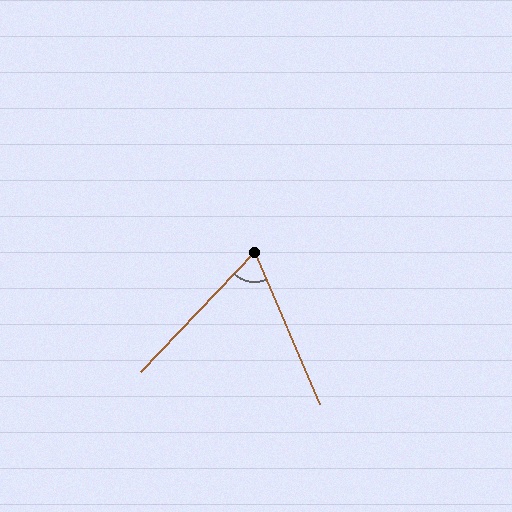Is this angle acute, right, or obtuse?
It is acute.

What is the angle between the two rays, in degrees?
Approximately 66 degrees.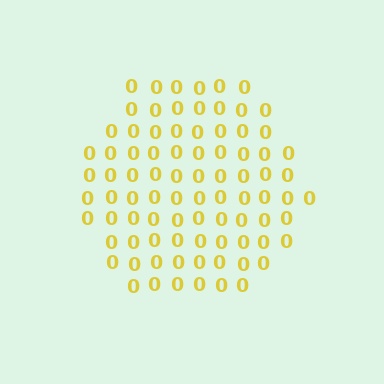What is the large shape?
The large shape is a hexagon.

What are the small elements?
The small elements are digit 0's.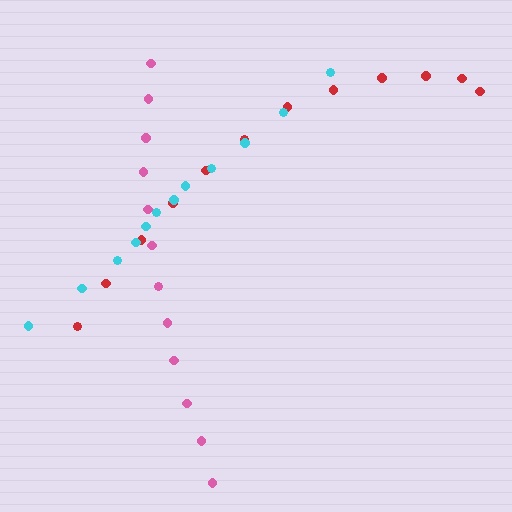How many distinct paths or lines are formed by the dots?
There are 3 distinct paths.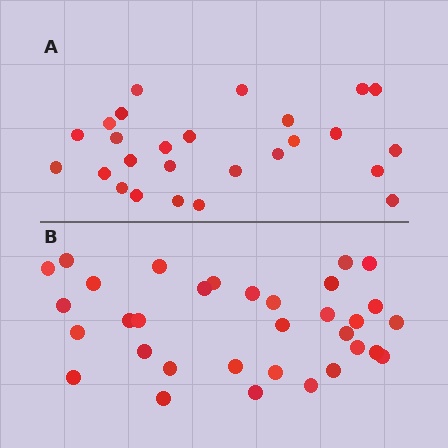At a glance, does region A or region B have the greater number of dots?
Region B (the bottom region) has more dots.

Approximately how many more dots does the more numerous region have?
Region B has roughly 8 or so more dots than region A.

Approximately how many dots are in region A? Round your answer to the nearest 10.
About 30 dots. (The exact count is 26, which rounds to 30.)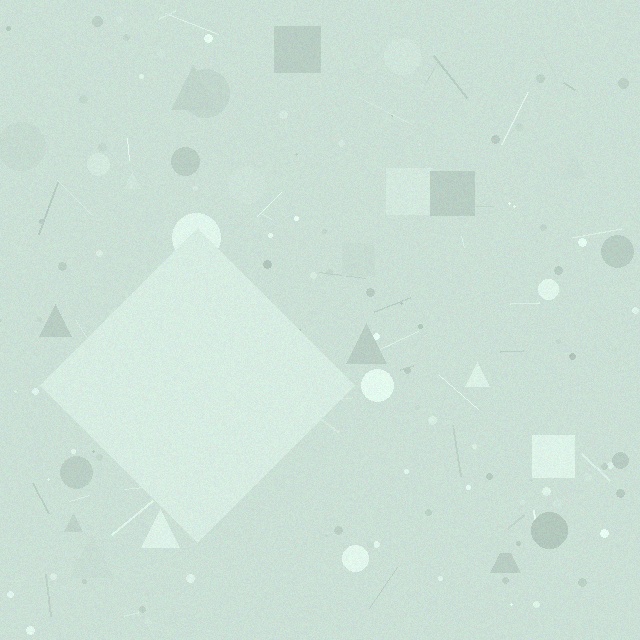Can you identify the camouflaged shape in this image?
The camouflaged shape is a diamond.